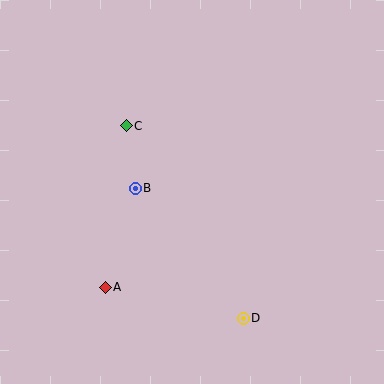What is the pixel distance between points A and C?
The distance between A and C is 163 pixels.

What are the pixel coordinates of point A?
Point A is at (105, 287).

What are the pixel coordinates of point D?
Point D is at (243, 318).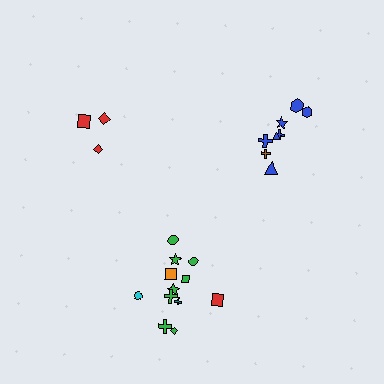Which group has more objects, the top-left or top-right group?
The top-right group.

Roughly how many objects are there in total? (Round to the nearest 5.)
Roughly 25 objects in total.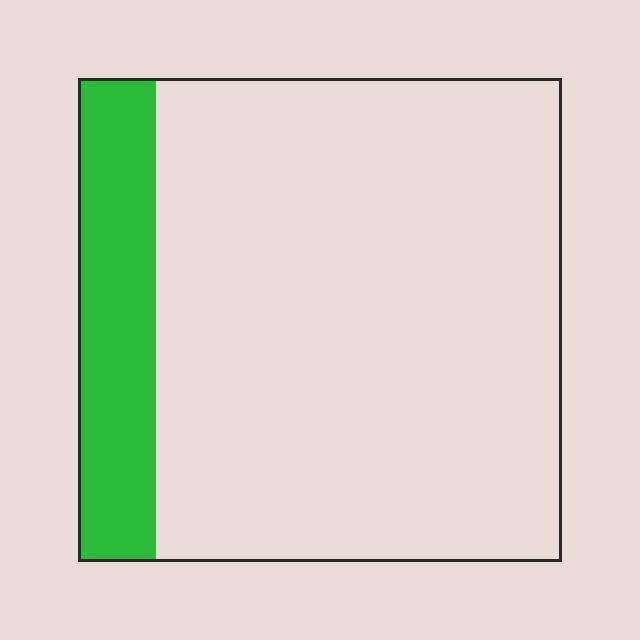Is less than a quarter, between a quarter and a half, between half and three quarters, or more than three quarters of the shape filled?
Less than a quarter.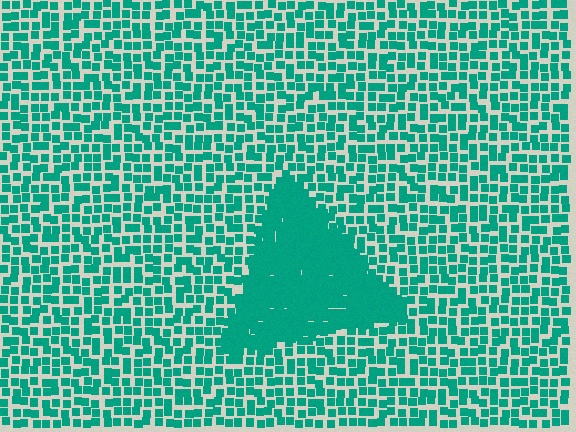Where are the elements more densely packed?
The elements are more densely packed inside the triangle boundary.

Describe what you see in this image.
The image contains small teal elements arranged at two different densities. A triangle-shaped region is visible where the elements are more densely packed than the surrounding area.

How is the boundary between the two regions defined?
The boundary is defined by a change in element density (approximately 2.4x ratio). All elements are the same color, size, and shape.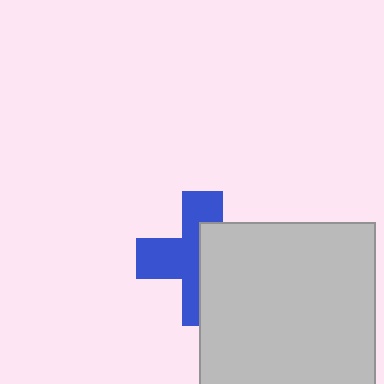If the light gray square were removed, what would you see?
You would see the complete blue cross.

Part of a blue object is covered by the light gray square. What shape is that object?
It is a cross.